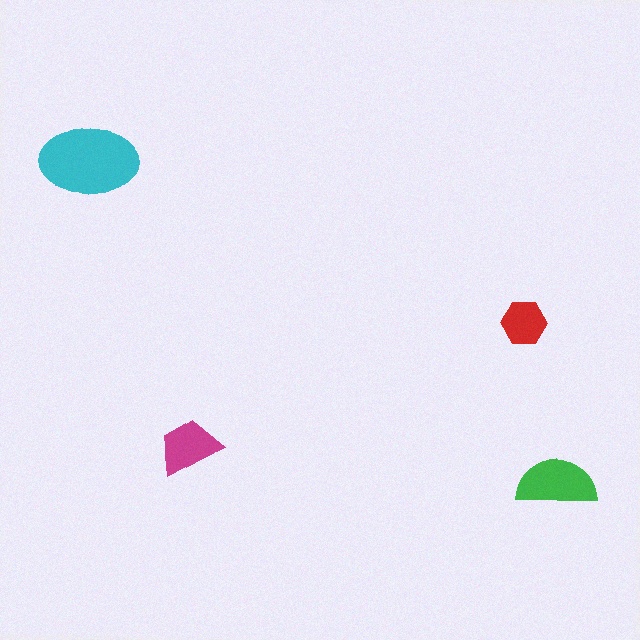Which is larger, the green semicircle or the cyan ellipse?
The cyan ellipse.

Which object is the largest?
The cyan ellipse.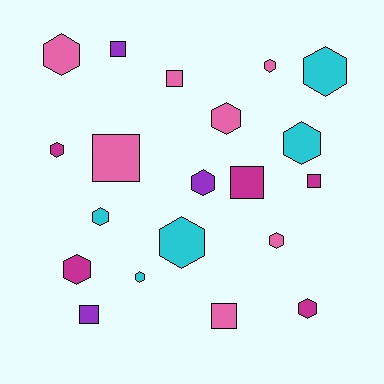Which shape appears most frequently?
Hexagon, with 13 objects.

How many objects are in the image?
There are 20 objects.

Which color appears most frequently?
Pink, with 7 objects.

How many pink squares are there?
There are 3 pink squares.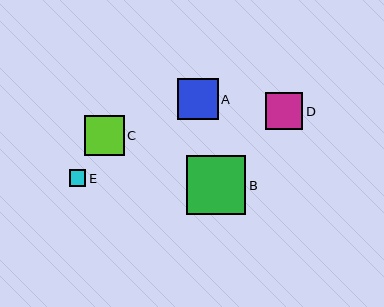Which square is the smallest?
Square E is the smallest with a size of approximately 16 pixels.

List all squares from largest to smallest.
From largest to smallest: B, A, C, D, E.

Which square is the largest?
Square B is the largest with a size of approximately 59 pixels.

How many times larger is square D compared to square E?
Square D is approximately 2.3 times the size of square E.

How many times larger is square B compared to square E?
Square B is approximately 3.7 times the size of square E.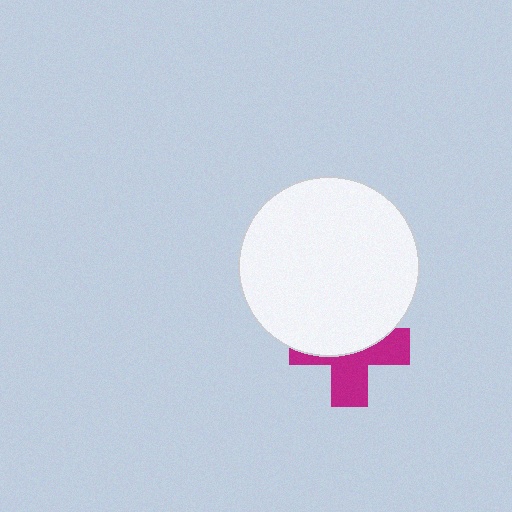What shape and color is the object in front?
The object in front is a white circle.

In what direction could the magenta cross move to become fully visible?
The magenta cross could move down. That would shift it out from behind the white circle entirely.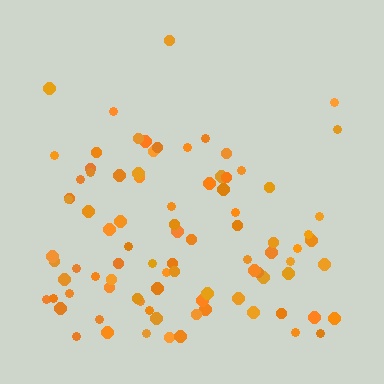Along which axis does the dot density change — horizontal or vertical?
Vertical.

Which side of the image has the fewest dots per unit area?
The top.